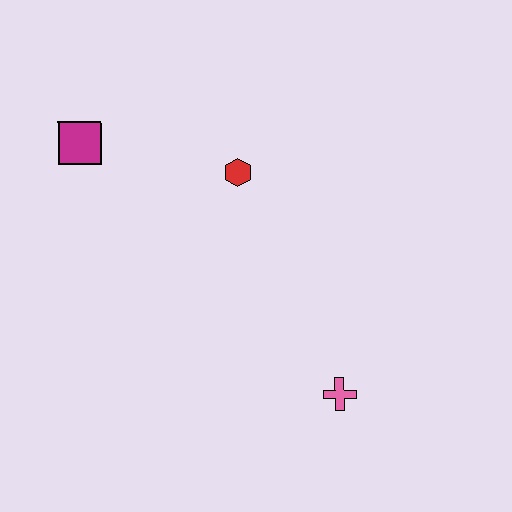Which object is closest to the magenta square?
The red hexagon is closest to the magenta square.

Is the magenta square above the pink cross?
Yes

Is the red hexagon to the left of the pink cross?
Yes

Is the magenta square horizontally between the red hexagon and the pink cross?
No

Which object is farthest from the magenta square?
The pink cross is farthest from the magenta square.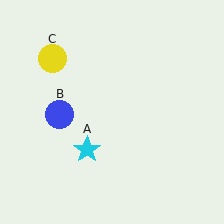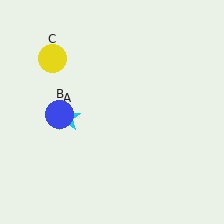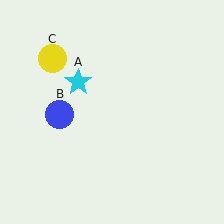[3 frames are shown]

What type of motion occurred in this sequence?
The cyan star (object A) rotated clockwise around the center of the scene.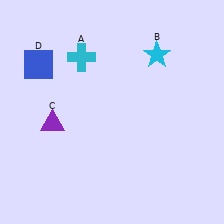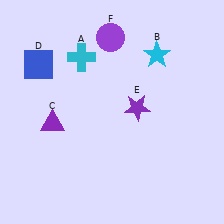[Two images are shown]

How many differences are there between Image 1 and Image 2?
There are 2 differences between the two images.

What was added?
A purple star (E), a purple circle (F) were added in Image 2.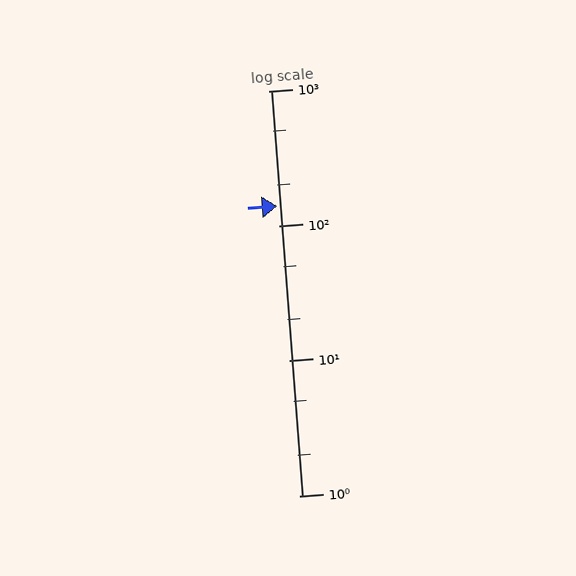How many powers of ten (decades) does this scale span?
The scale spans 3 decades, from 1 to 1000.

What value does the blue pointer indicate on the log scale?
The pointer indicates approximately 140.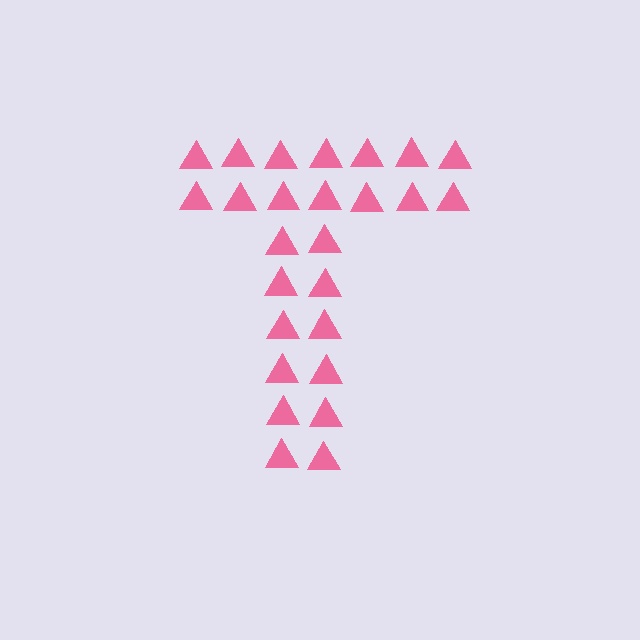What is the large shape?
The large shape is the letter T.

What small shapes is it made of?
It is made of small triangles.